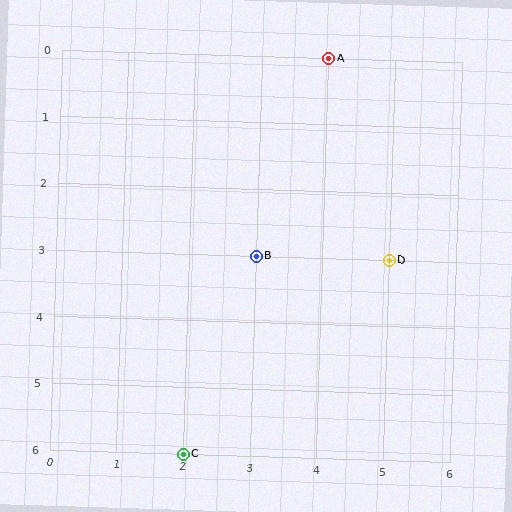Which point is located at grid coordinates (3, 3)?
Point B is at (3, 3).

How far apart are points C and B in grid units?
Points C and B are 1 column and 3 rows apart (about 3.2 grid units diagonally).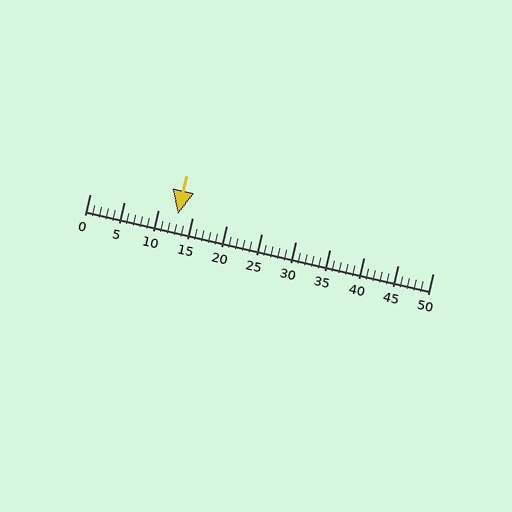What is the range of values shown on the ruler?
The ruler shows values from 0 to 50.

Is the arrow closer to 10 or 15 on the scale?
The arrow is closer to 15.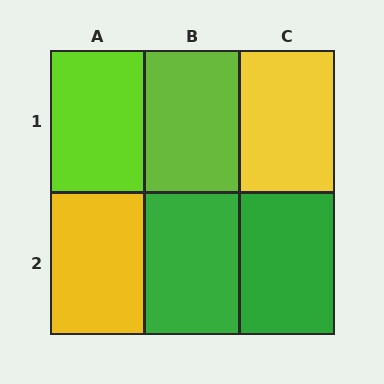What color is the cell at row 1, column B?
Lime.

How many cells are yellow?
2 cells are yellow.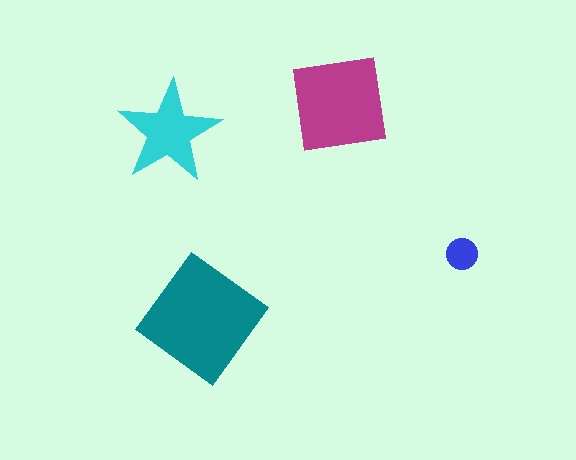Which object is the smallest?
The blue circle.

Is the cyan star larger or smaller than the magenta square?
Smaller.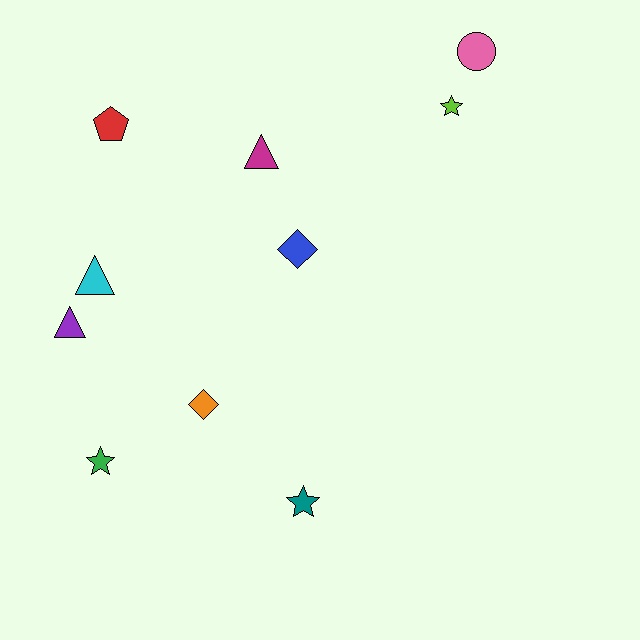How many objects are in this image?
There are 10 objects.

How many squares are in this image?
There are no squares.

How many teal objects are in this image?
There is 1 teal object.